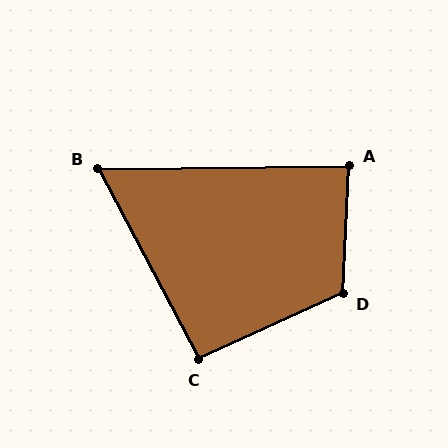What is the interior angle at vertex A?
Approximately 87 degrees (approximately right).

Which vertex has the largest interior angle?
D, at approximately 117 degrees.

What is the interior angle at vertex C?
Approximately 93 degrees (approximately right).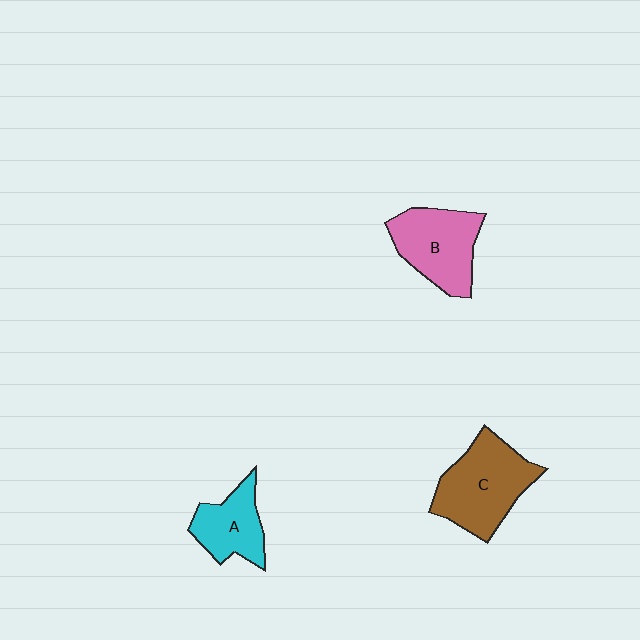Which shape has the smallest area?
Shape A (cyan).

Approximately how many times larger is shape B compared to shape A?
Approximately 1.4 times.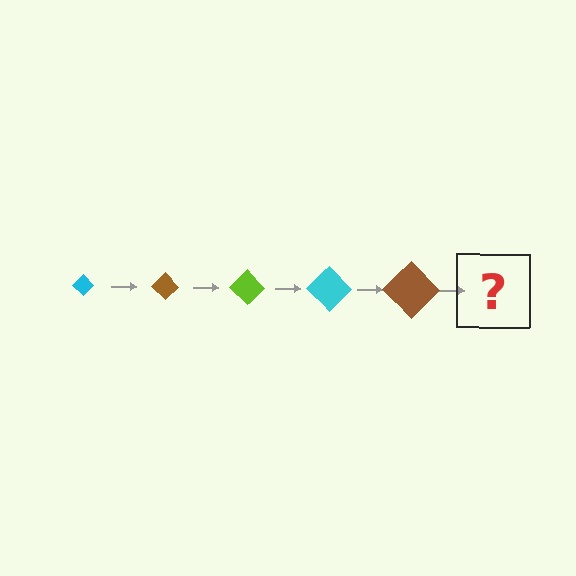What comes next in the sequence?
The next element should be a lime diamond, larger than the previous one.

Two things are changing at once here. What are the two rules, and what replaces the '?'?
The two rules are that the diamond grows larger each step and the color cycles through cyan, brown, and lime. The '?' should be a lime diamond, larger than the previous one.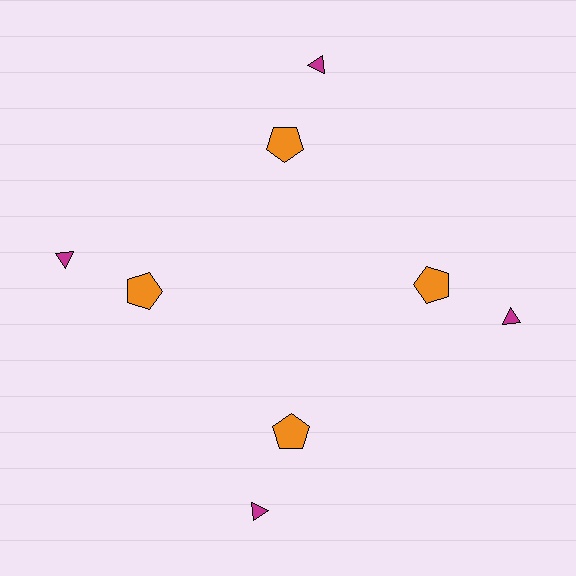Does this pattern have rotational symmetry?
Yes, this pattern has 4-fold rotational symmetry. It looks the same after rotating 90 degrees around the center.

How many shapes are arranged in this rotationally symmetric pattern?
There are 8 shapes, arranged in 4 groups of 2.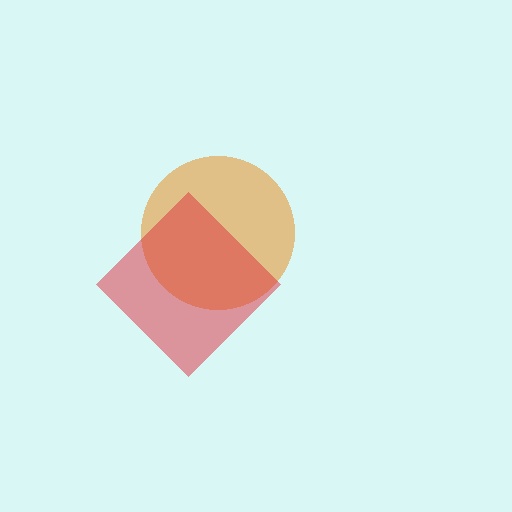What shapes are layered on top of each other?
The layered shapes are: an orange circle, a red diamond.